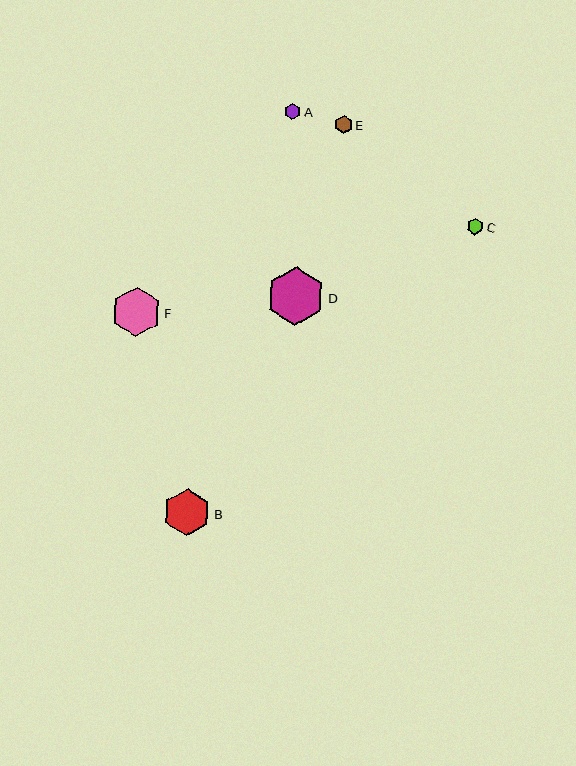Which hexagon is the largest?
Hexagon D is the largest with a size of approximately 58 pixels.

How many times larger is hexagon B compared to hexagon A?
Hexagon B is approximately 3.0 times the size of hexagon A.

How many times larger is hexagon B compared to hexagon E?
Hexagon B is approximately 2.7 times the size of hexagon E.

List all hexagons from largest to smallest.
From largest to smallest: D, F, B, E, C, A.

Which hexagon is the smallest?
Hexagon A is the smallest with a size of approximately 16 pixels.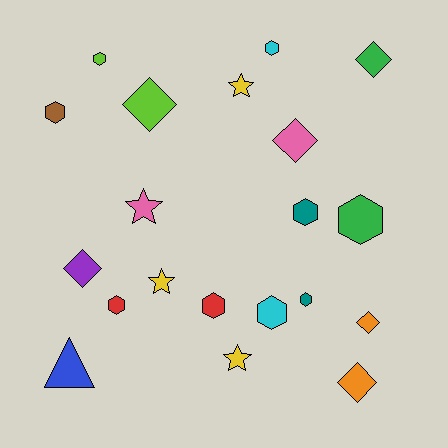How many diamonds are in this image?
There are 6 diamonds.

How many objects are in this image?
There are 20 objects.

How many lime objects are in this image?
There are 2 lime objects.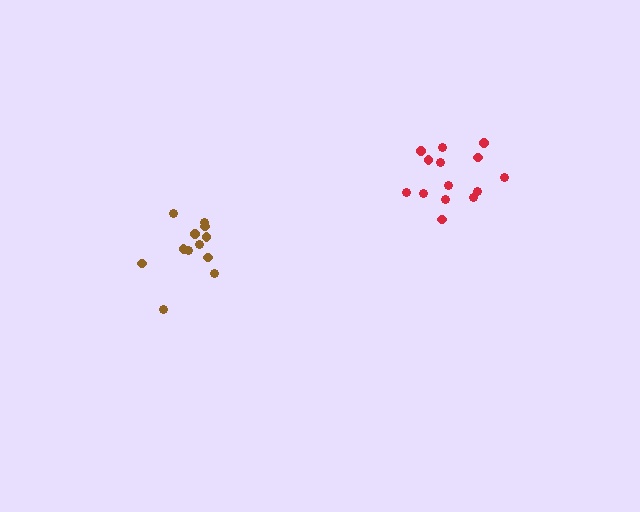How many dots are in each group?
Group 1: 14 dots, Group 2: 12 dots (26 total).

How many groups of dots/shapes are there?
There are 2 groups.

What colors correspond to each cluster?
The clusters are colored: red, brown.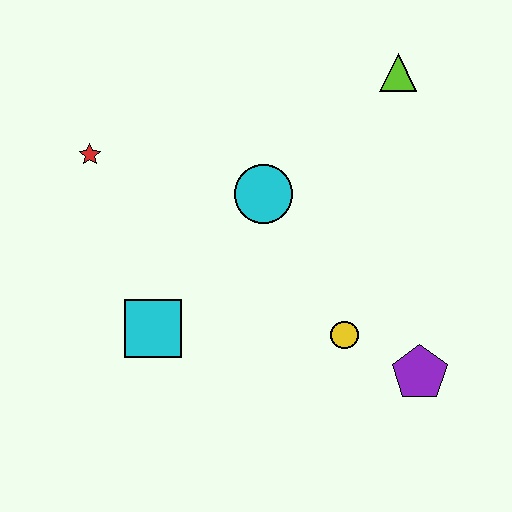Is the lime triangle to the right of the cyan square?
Yes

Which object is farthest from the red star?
The purple pentagon is farthest from the red star.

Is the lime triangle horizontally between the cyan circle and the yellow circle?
No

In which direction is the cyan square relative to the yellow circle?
The cyan square is to the left of the yellow circle.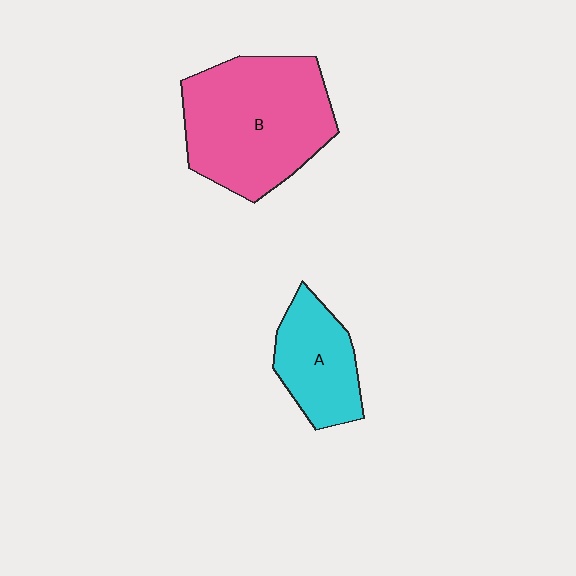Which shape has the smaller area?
Shape A (cyan).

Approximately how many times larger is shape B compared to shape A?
Approximately 2.0 times.